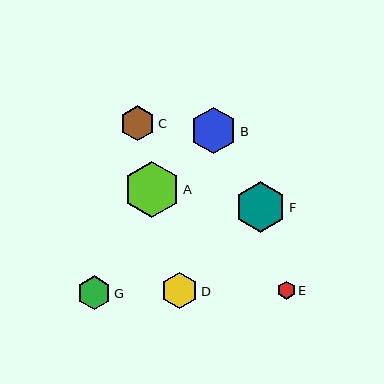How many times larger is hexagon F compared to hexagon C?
Hexagon F is approximately 1.4 times the size of hexagon C.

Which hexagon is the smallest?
Hexagon E is the smallest with a size of approximately 18 pixels.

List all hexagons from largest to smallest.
From largest to smallest: A, F, B, D, C, G, E.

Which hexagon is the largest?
Hexagon A is the largest with a size of approximately 56 pixels.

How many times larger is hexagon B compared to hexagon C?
Hexagon B is approximately 1.3 times the size of hexagon C.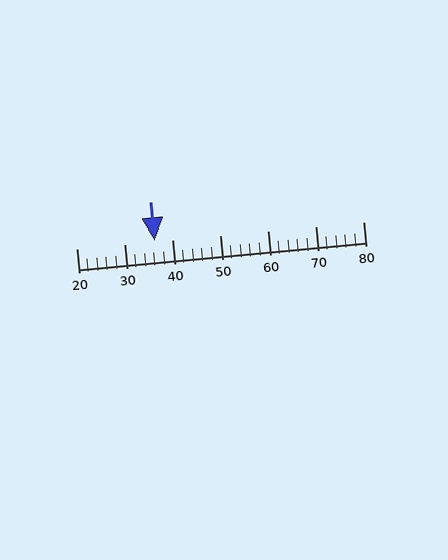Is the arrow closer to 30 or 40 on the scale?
The arrow is closer to 40.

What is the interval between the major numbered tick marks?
The major tick marks are spaced 10 units apart.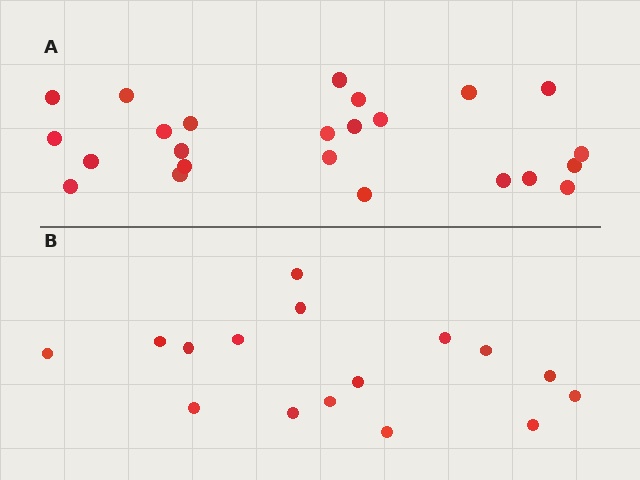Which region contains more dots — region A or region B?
Region A (the top region) has more dots.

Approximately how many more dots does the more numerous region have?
Region A has roughly 8 or so more dots than region B.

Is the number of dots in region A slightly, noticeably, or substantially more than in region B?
Region A has substantially more. The ratio is roughly 1.5 to 1.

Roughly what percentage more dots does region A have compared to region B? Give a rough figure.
About 50% more.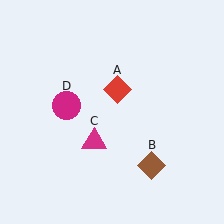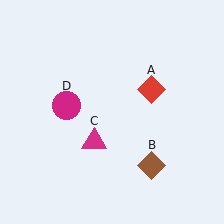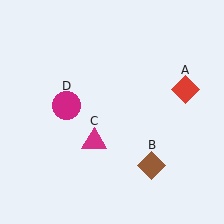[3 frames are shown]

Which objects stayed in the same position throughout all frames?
Brown diamond (object B) and magenta triangle (object C) and magenta circle (object D) remained stationary.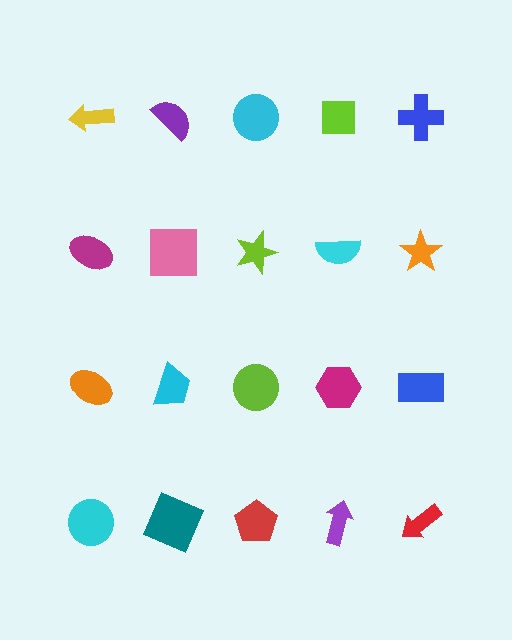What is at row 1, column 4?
A lime square.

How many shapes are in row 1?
5 shapes.